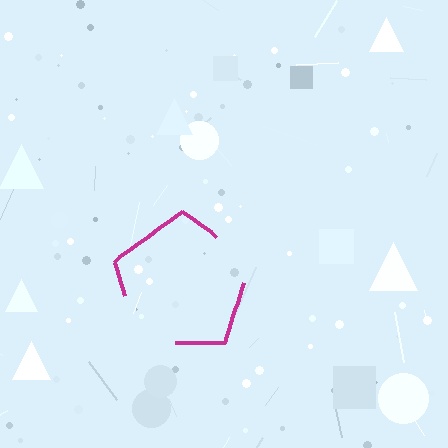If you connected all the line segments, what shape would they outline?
They would outline a pentagon.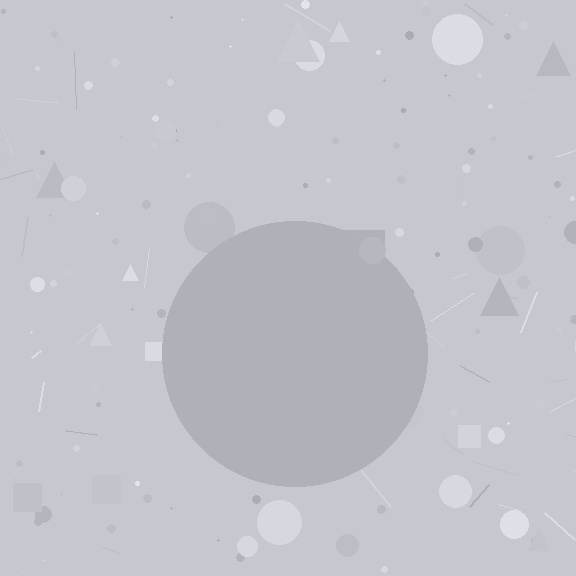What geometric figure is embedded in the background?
A circle is embedded in the background.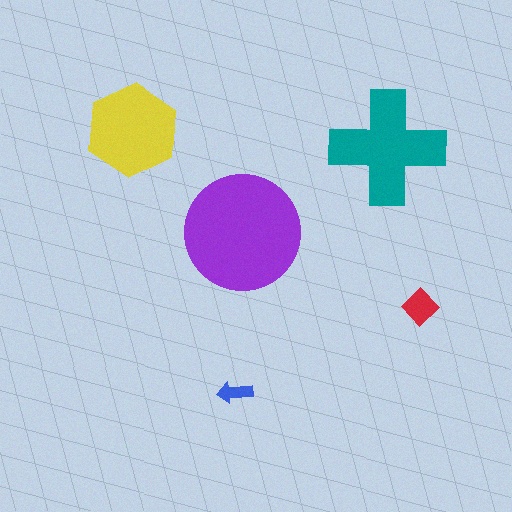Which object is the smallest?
The blue arrow.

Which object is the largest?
The purple circle.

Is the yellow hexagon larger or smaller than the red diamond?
Larger.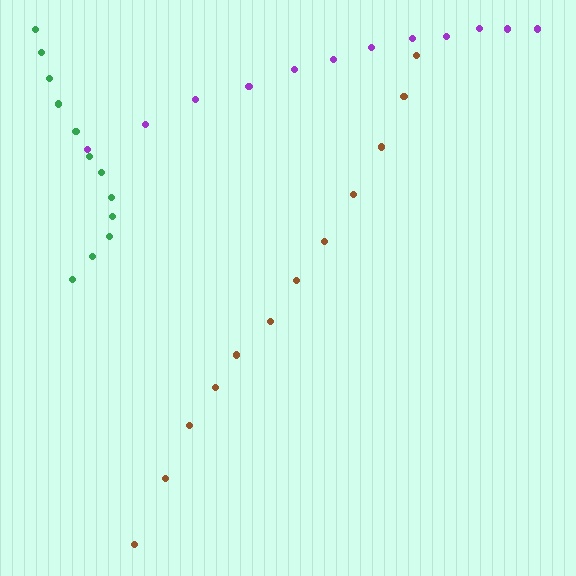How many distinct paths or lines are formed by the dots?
There are 3 distinct paths.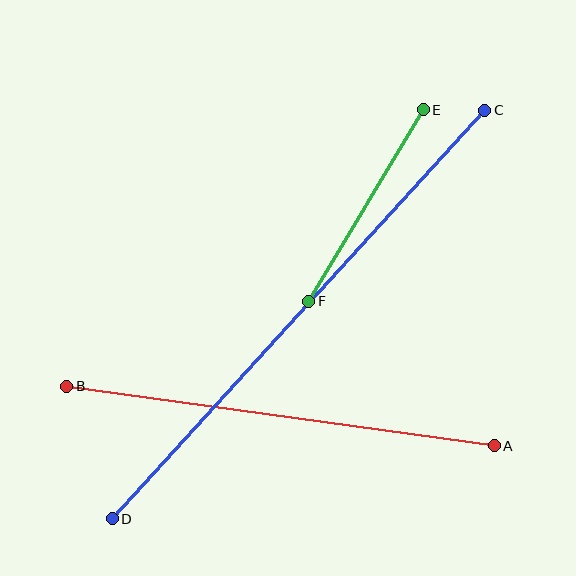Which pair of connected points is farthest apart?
Points C and D are farthest apart.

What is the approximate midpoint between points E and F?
The midpoint is at approximately (366, 206) pixels.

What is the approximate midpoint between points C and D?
The midpoint is at approximately (299, 314) pixels.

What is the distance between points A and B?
The distance is approximately 432 pixels.